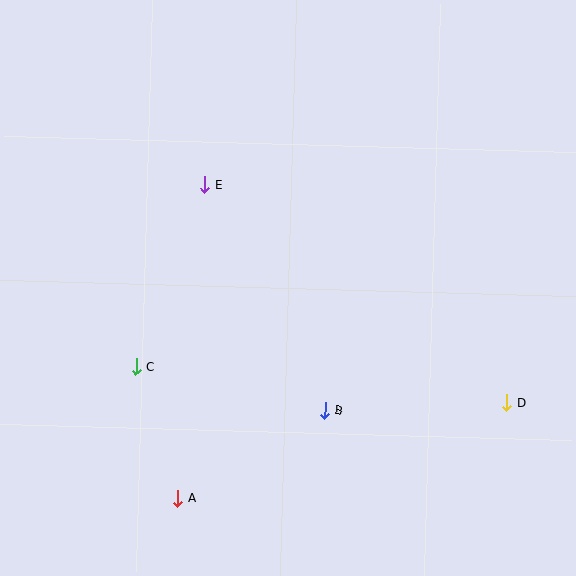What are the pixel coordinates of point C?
Point C is at (136, 366).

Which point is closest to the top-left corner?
Point E is closest to the top-left corner.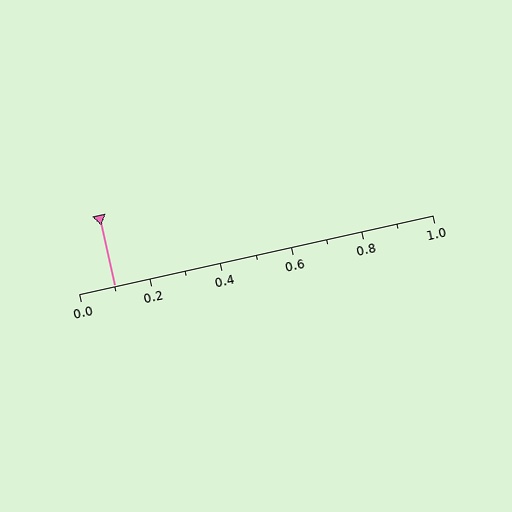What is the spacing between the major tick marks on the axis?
The major ticks are spaced 0.2 apart.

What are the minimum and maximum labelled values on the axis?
The axis runs from 0.0 to 1.0.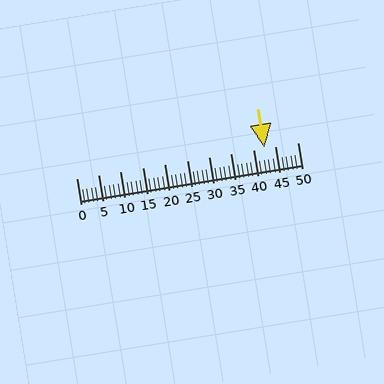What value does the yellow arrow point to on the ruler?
The yellow arrow points to approximately 42.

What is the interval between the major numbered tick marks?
The major tick marks are spaced 5 units apart.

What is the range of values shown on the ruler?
The ruler shows values from 0 to 50.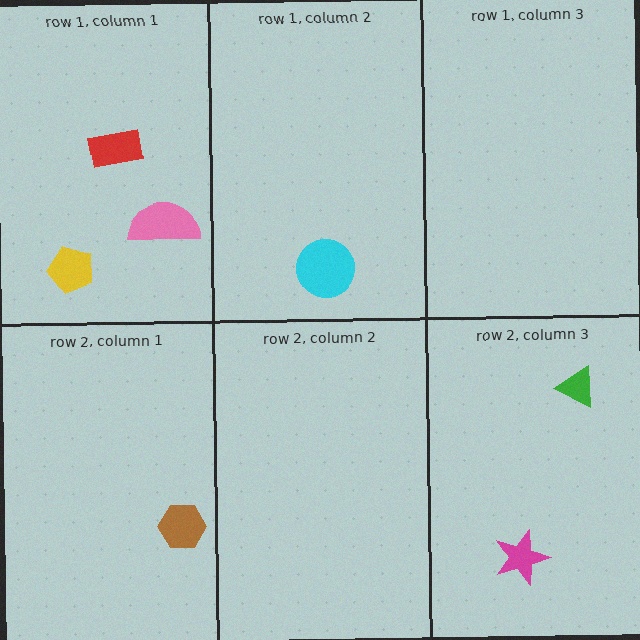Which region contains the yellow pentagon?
The row 1, column 1 region.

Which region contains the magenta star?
The row 2, column 3 region.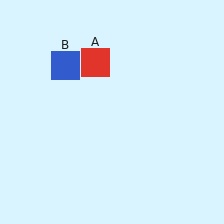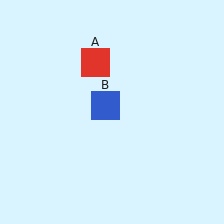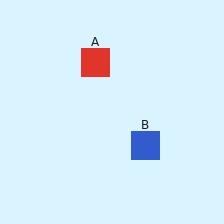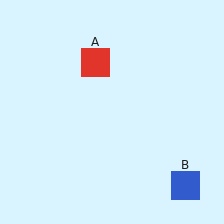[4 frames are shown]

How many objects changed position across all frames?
1 object changed position: blue square (object B).